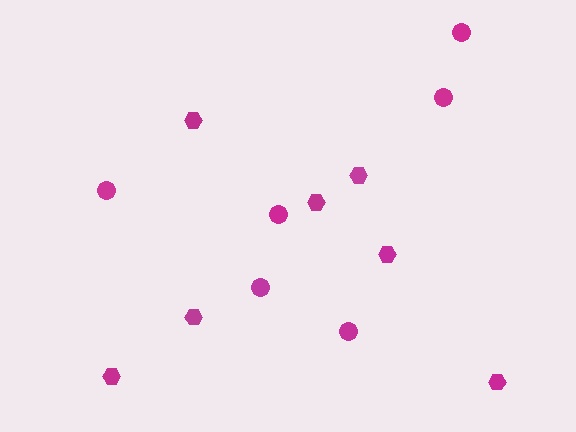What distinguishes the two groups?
There are 2 groups: one group of circles (6) and one group of hexagons (7).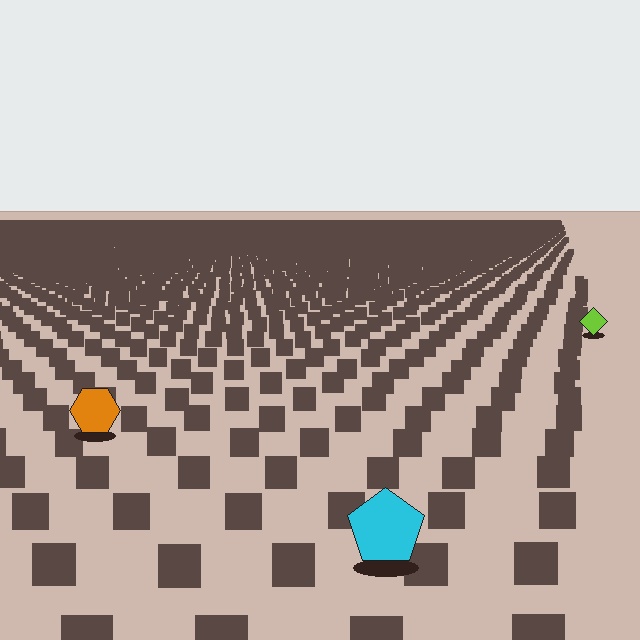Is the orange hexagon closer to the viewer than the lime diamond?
Yes. The orange hexagon is closer — you can tell from the texture gradient: the ground texture is coarser near it.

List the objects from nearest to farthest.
From nearest to farthest: the cyan pentagon, the orange hexagon, the lime diamond.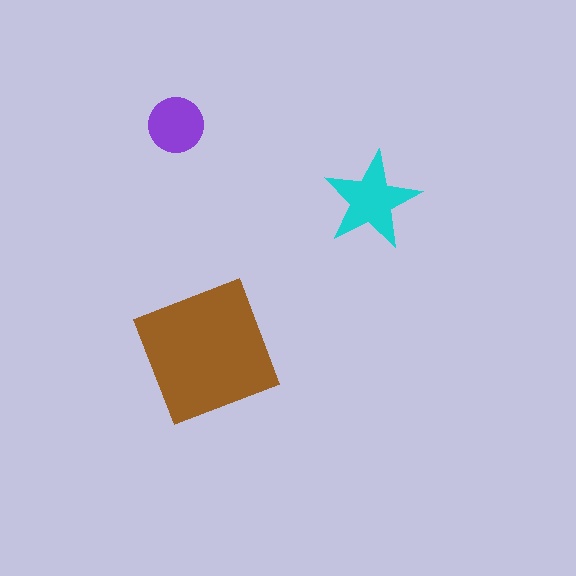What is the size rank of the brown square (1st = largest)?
1st.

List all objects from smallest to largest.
The purple circle, the cyan star, the brown square.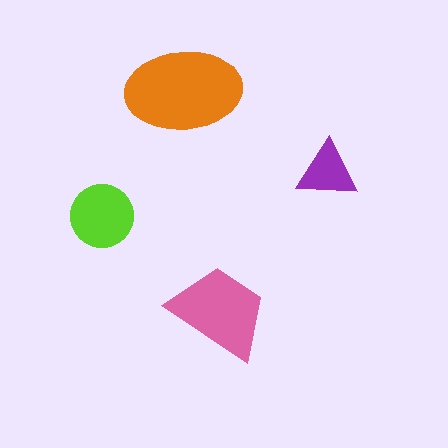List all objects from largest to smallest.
The orange ellipse, the pink trapezoid, the lime circle, the purple triangle.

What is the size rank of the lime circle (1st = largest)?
3rd.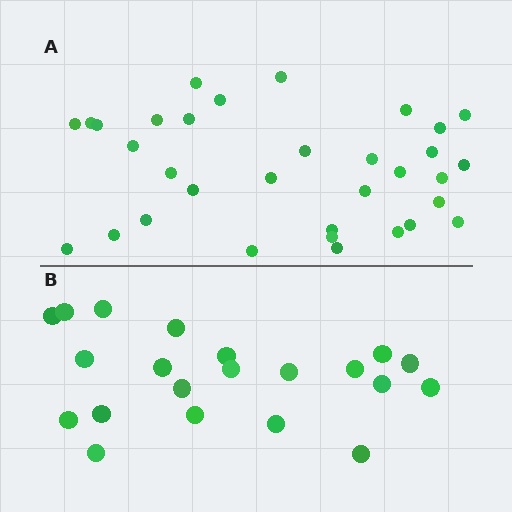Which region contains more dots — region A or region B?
Region A (the top region) has more dots.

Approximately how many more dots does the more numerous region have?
Region A has roughly 12 or so more dots than region B.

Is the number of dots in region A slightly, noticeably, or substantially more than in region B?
Region A has substantially more. The ratio is roughly 1.6 to 1.